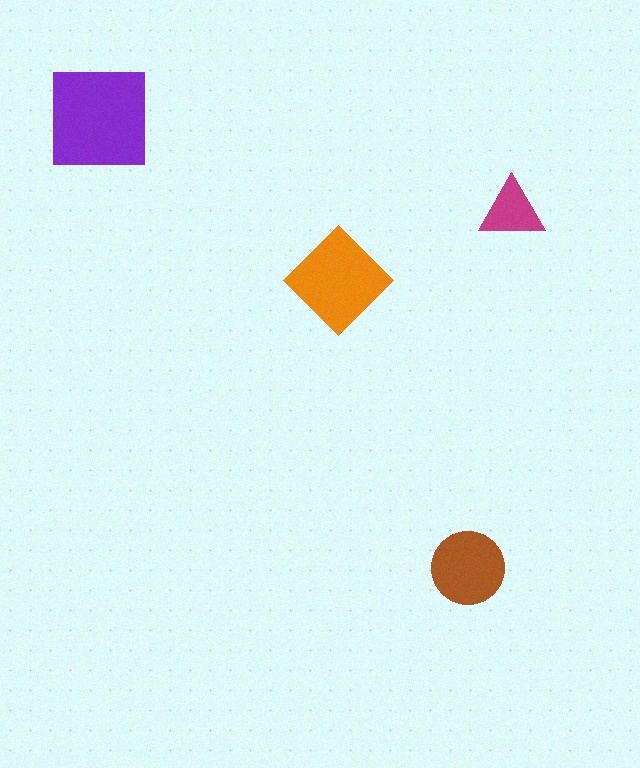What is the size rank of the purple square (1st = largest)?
1st.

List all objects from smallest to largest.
The magenta triangle, the brown circle, the orange diamond, the purple square.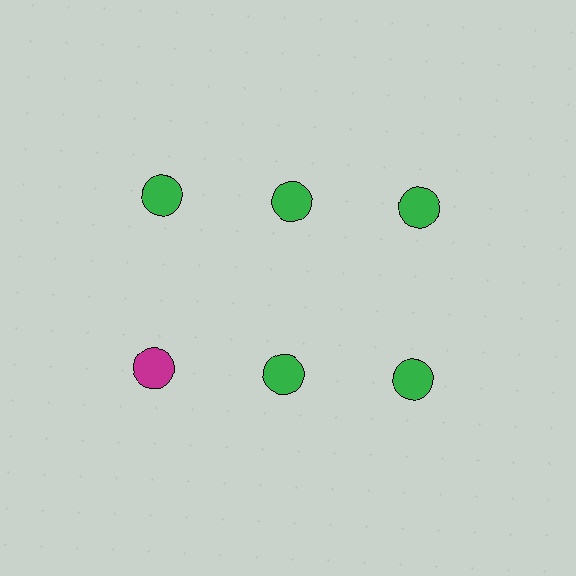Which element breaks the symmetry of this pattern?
The magenta circle in the second row, leftmost column breaks the symmetry. All other shapes are green circles.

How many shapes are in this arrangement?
There are 6 shapes arranged in a grid pattern.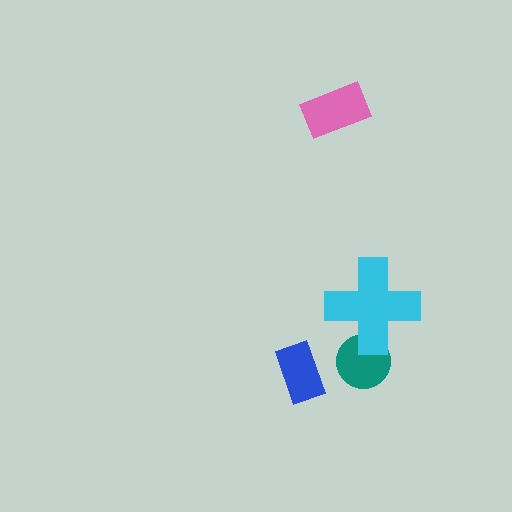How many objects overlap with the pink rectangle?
0 objects overlap with the pink rectangle.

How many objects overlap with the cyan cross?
1 object overlaps with the cyan cross.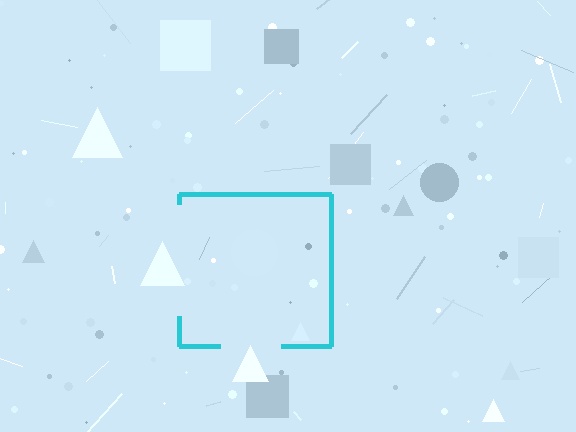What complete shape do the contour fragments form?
The contour fragments form a square.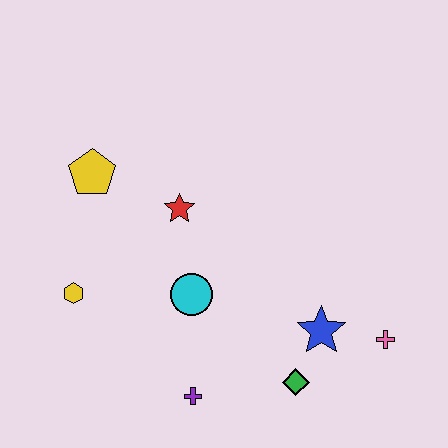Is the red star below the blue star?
No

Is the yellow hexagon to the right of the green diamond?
No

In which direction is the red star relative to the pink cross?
The red star is to the left of the pink cross.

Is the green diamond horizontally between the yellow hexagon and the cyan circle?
No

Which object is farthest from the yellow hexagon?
The pink cross is farthest from the yellow hexagon.